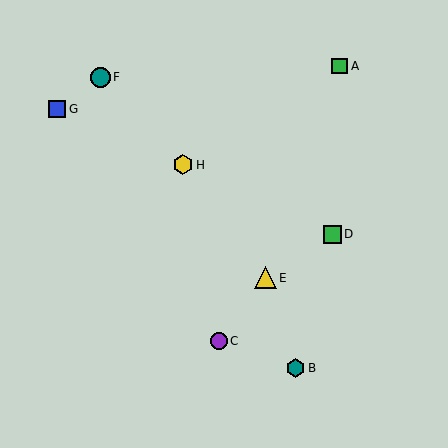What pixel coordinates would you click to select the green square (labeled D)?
Click at (332, 234) to select the green square D.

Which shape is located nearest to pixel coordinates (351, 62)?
The green square (labeled A) at (340, 66) is nearest to that location.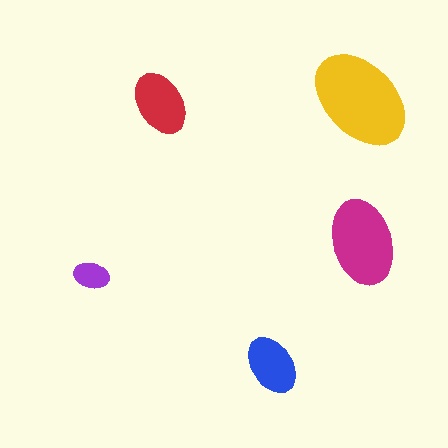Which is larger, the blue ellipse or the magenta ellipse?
The magenta one.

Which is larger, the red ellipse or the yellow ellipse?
The yellow one.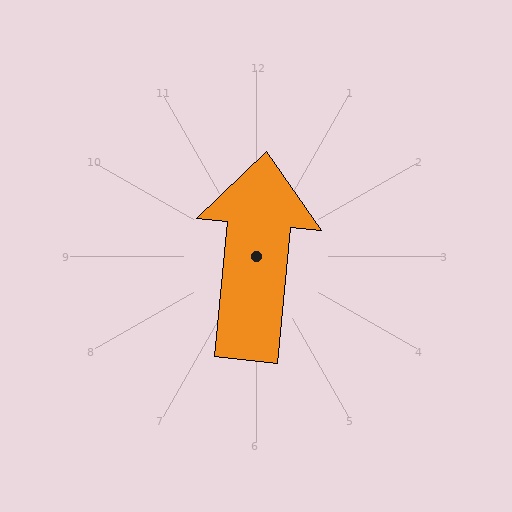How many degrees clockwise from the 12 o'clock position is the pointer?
Approximately 6 degrees.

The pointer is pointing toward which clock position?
Roughly 12 o'clock.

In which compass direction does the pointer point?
North.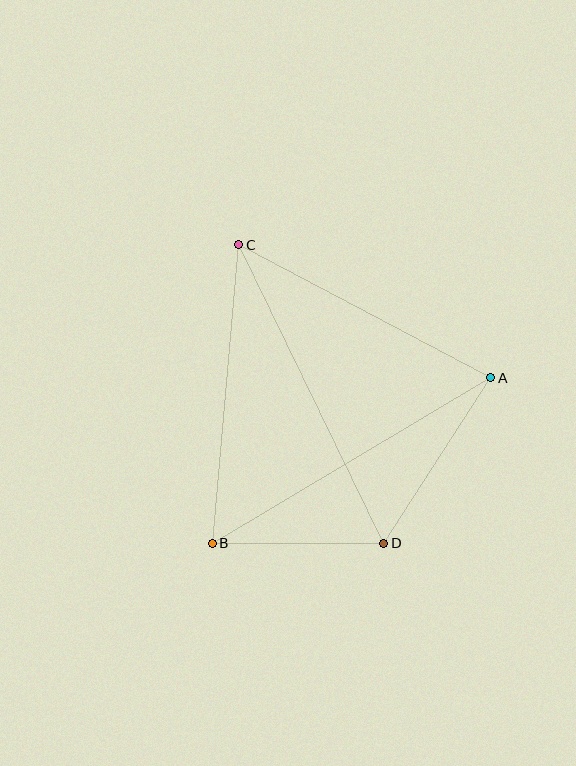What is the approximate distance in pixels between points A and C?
The distance between A and C is approximately 285 pixels.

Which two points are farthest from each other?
Points C and D are farthest from each other.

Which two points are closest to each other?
Points B and D are closest to each other.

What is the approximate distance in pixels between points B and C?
The distance between B and C is approximately 300 pixels.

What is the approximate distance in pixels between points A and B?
The distance between A and B is approximately 324 pixels.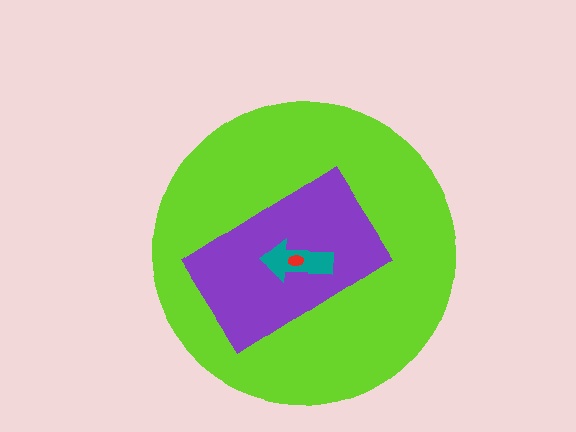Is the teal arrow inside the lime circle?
Yes.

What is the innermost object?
The red ellipse.